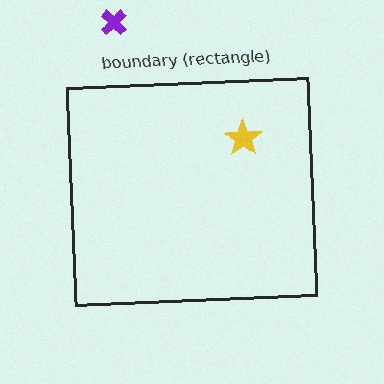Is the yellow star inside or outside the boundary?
Inside.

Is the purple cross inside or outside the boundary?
Outside.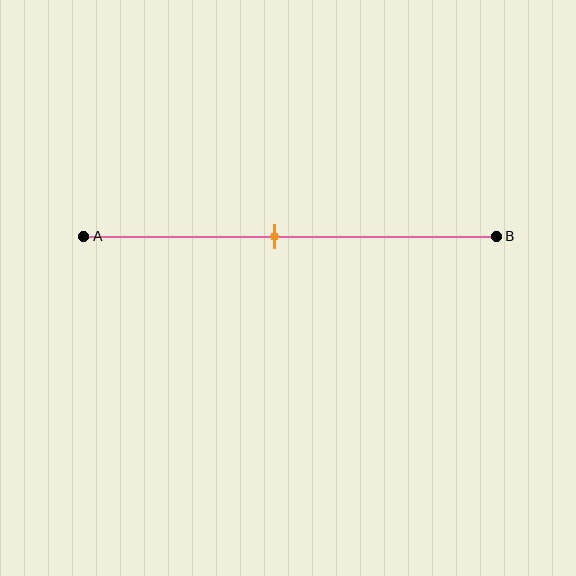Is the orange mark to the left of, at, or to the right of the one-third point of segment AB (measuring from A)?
The orange mark is to the right of the one-third point of segment AB.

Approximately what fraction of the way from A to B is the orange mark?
The orange mark is approximately 45% of the way from A to B.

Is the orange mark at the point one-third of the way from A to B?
No, the mark is at about 45% from A, not at the 33% one-third point.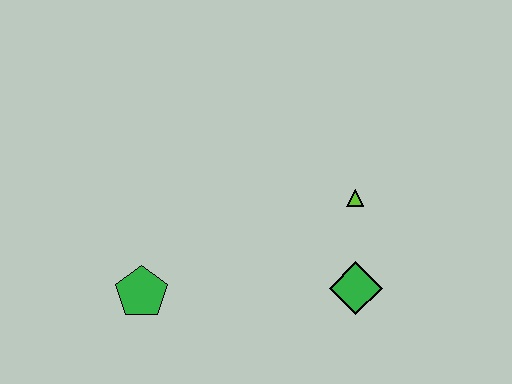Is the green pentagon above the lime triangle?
No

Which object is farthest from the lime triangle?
The green pentagon is farthest from the lime triangle.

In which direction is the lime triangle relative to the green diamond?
The lime triangle is above the green diamond.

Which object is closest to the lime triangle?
The green diamond is closest to the lime triangle.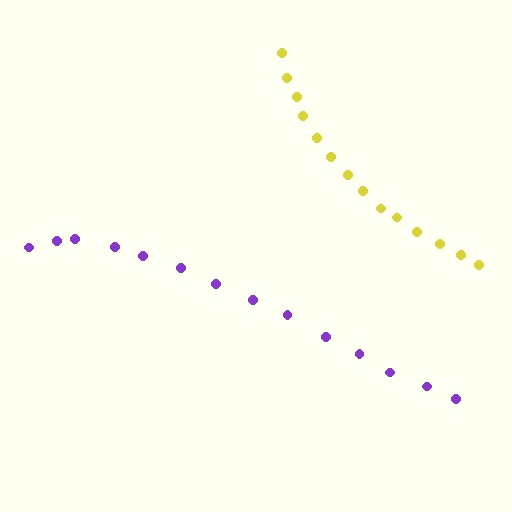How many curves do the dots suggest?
There are 2 distinct paths.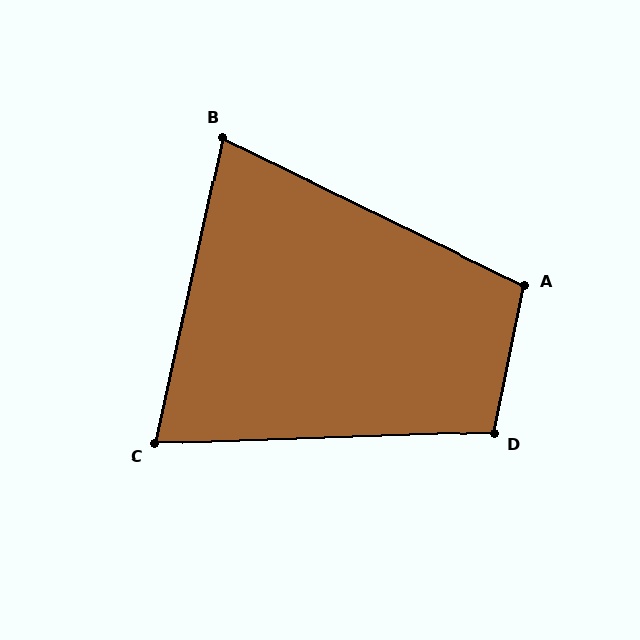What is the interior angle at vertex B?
Approximately 76 degrees (acute).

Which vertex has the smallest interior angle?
C, at approximately 76 degrees.